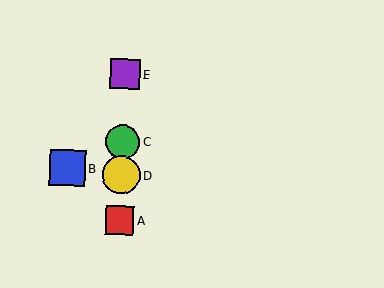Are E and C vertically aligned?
Yes, both are at x≈125.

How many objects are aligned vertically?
4 objects (A, C, D, E) are aligned vertically.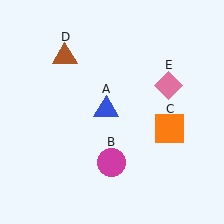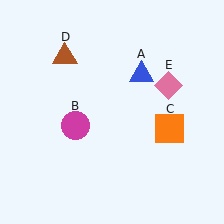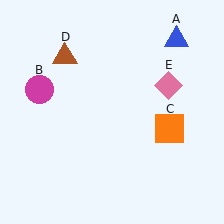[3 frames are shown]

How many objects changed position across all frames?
2 objects changed position: blue triangle (object A), magenta circle (object B).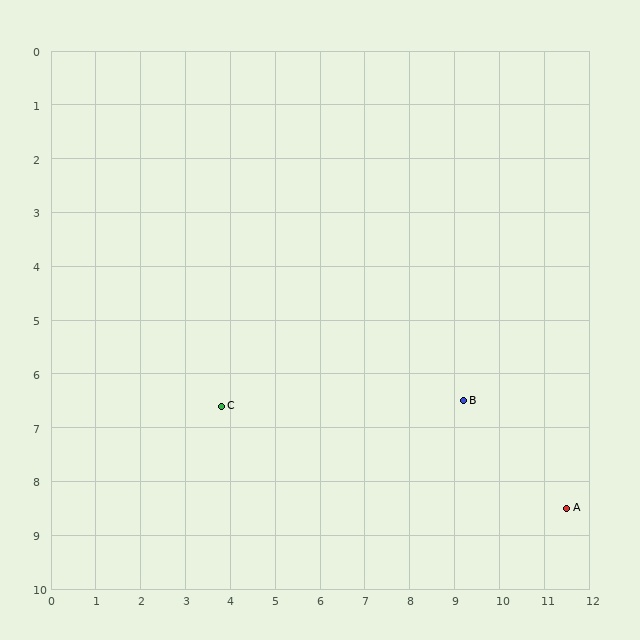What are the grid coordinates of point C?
Point C is at approximately (3.8, 6.6).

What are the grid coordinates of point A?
Point A is at approximately (11.5, 8.5).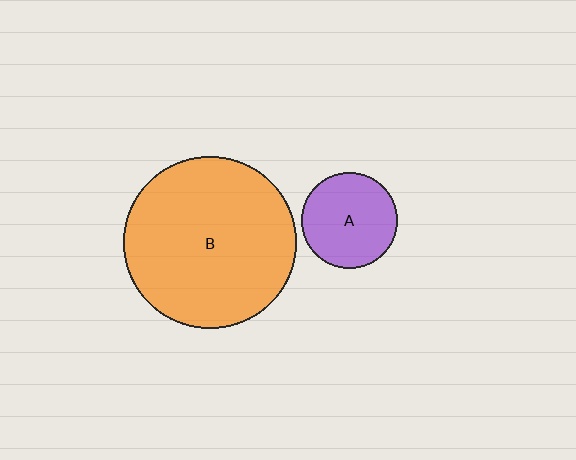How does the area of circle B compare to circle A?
Approximately 3.2 times.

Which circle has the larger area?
Circle B (orange).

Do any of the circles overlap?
No, none of the circles overlap.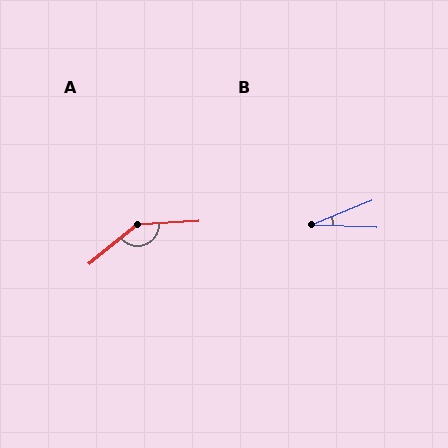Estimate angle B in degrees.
Approximately 24 degrees.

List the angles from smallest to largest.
B (24°), A (144°).